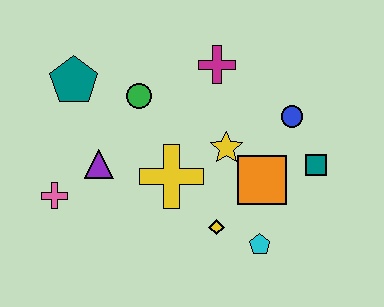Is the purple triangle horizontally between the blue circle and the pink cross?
Yes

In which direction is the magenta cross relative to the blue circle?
The magenta cross is to the left of the blue circle.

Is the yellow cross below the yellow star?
Yes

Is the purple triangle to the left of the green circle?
Yes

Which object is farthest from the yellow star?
The pink cross is farthest from the yellow star.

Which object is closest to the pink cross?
The purple triangle is closest to the pink cross.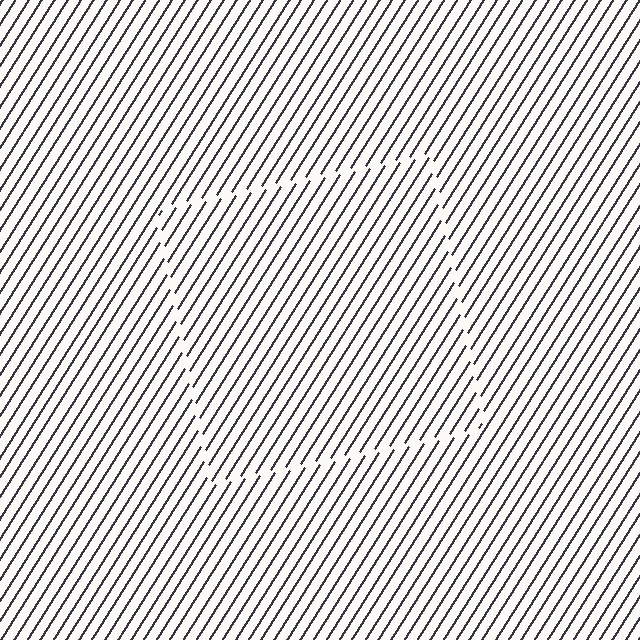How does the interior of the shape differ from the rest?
The interior of the shape contains the same grating, shifted by half a period — the contour is defined by the phase discontinuity where line-ends from the inner and outer gratings abut.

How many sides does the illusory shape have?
4 sides — the line-ends trace a square.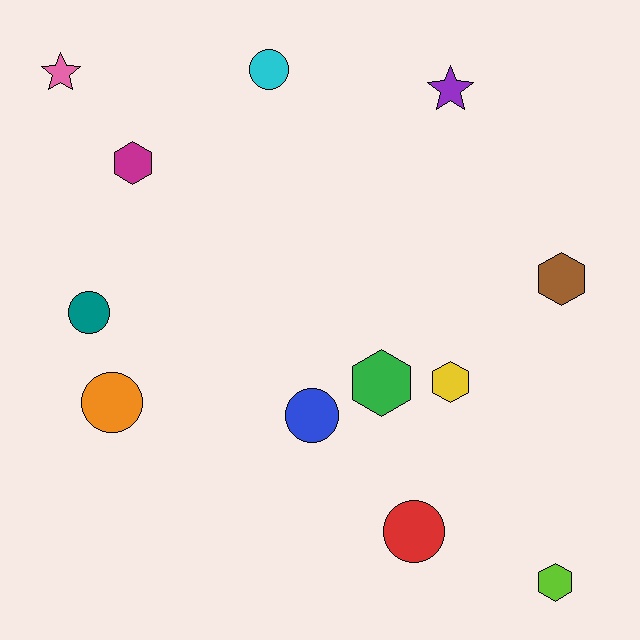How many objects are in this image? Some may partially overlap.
There are 12 objects.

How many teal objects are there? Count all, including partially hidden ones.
There is 1 teal object.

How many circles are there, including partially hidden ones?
There are 5 circles.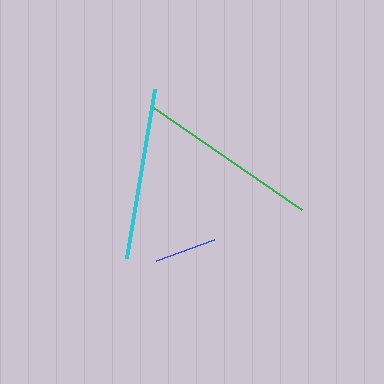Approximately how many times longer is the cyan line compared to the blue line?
The cyan line is approximately 2.8 times the length of the blue line.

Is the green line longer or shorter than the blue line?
The green line is longer than the blue line.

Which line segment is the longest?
The green line is the longest at approximately 183 pixels.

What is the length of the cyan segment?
The cyan segment is approximately 172 pixels long.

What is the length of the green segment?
The green segment is approximately 183 pixels long.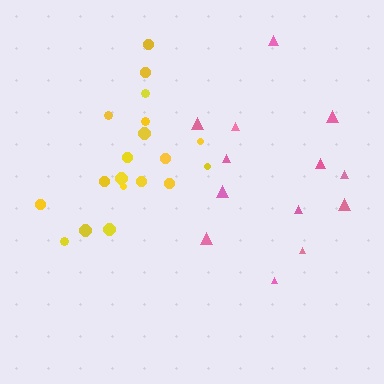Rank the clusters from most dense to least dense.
yellow, pink.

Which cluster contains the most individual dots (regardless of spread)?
Yellow (19).